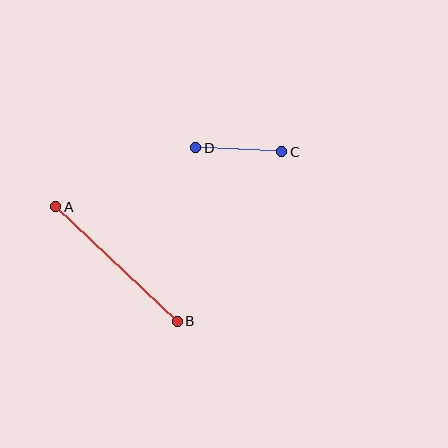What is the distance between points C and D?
The distance is approximately 86 pixels.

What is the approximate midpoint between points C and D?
The midpoint is at approximately (239, 150) pixels.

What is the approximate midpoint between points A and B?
The midpoint is at approximately (117, 264) pixels.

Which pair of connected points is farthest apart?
Points A and B are farthest apart.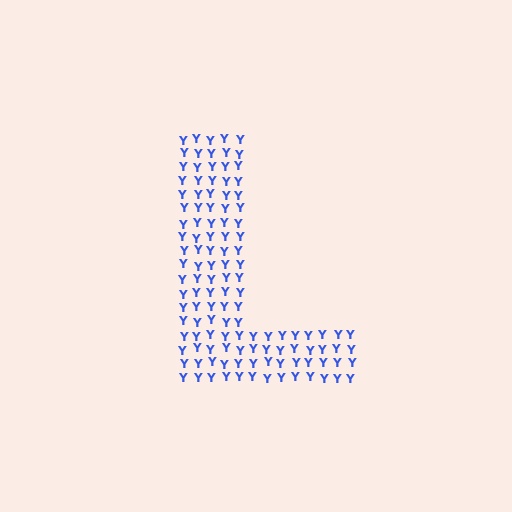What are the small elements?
The small elements are letter Y's.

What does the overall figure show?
The overall figure shows the letter L.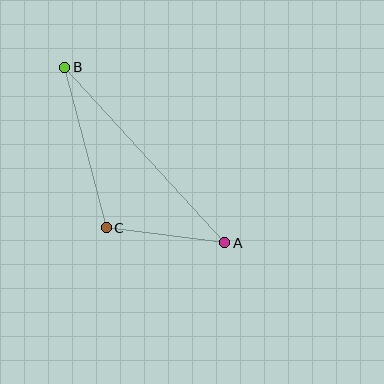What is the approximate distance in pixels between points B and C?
The distance between B and C is approximately 166 pixels.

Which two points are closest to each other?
Points A and C are closest to each other.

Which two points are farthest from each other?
Points A and B are farthest from each other.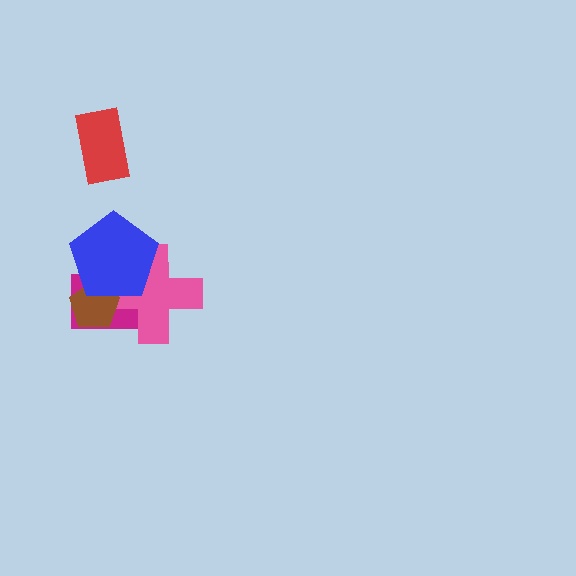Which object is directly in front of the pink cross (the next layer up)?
The brown pentagon is directly in front of the pink cross.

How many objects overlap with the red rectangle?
0 objects overlap with the red rectangle.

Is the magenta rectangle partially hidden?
Yes, it is partially covered by another shape.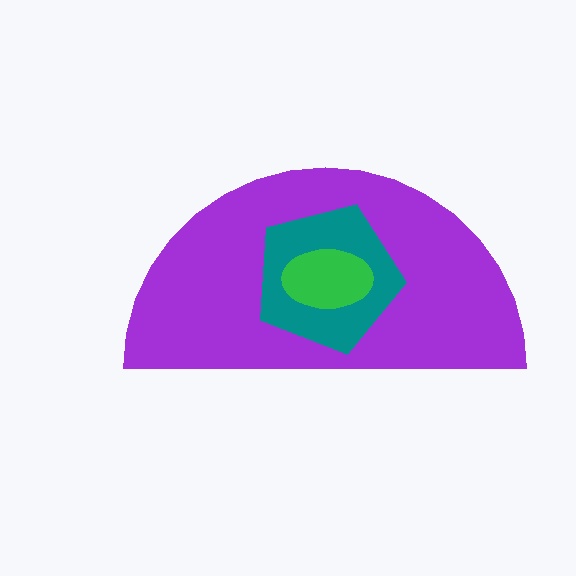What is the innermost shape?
The green ellipse.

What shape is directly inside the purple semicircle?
The teal pentagon.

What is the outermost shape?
The purple semicircle.